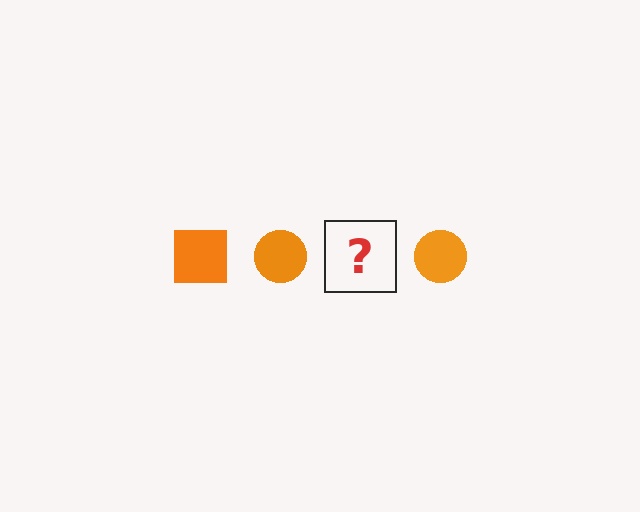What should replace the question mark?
The question mark should be replaced with an orange square.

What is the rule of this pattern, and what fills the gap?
The rule is that the pattern cycles through square, circle shapes in orange. The gap should be filled with an orange square.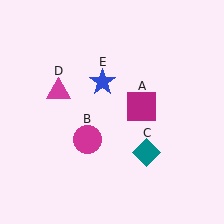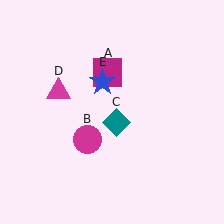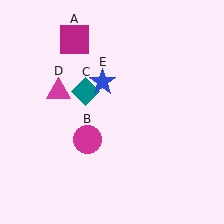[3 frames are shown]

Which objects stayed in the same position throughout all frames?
Magenta circle (object B) and magenta triangle (object D) and blue star (object E) remained stationary.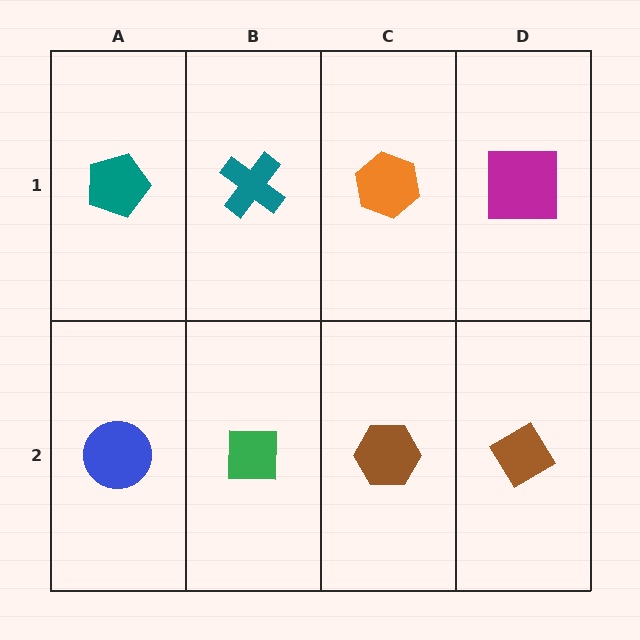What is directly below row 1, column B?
A green square.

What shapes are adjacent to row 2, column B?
A teal cross (row 1, column B), a blue circle (row 2, column A), a brown hexagon (row 2, column C).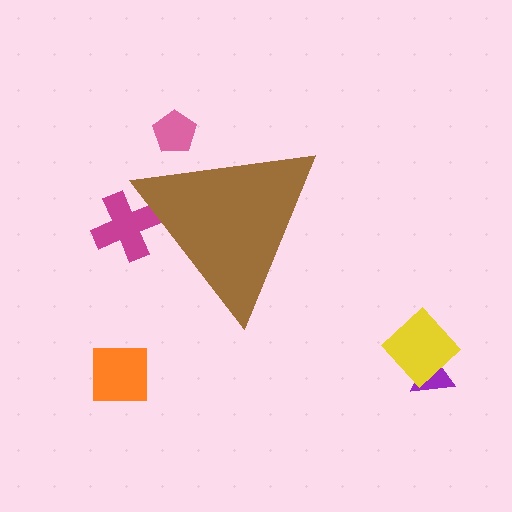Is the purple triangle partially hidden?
No, the purple triangle is fully visible.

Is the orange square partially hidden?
No, the orange square is fully visible.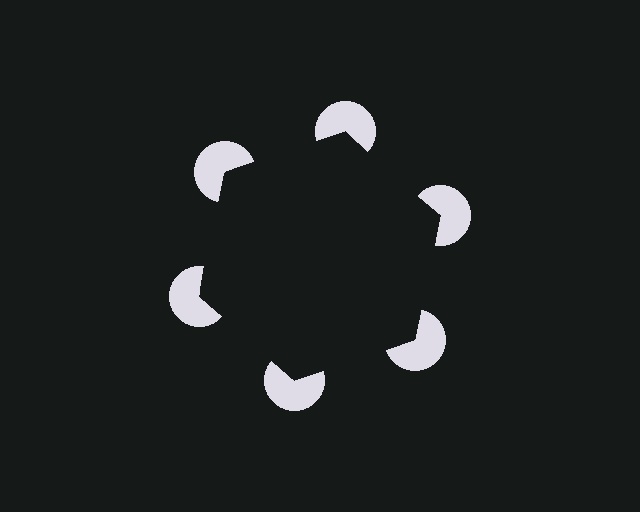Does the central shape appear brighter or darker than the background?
It typically appears slightly darker than the background, even though no actual brightness change is drawn.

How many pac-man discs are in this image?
There are 6 — one at each vertex of the illusory hexagon.